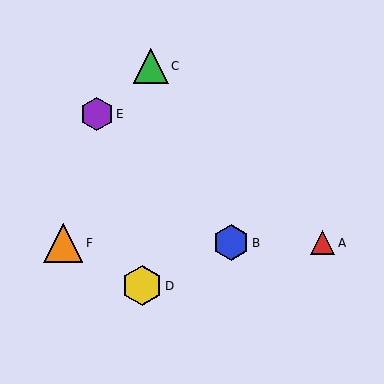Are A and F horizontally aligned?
Yes, both are at y≈243.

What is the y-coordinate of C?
Object C is at y≈66.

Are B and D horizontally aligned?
No, B is at y≈243 and D is at y≈286.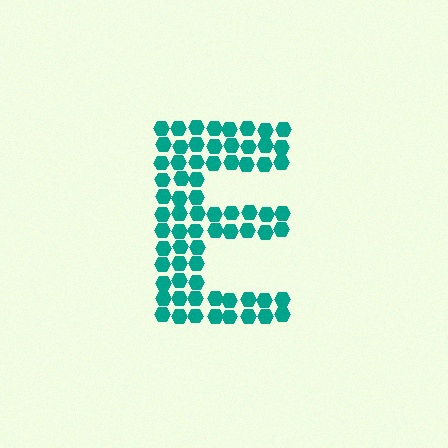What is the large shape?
The large shape is the letter E.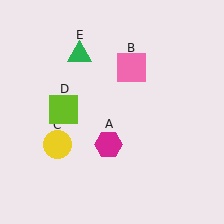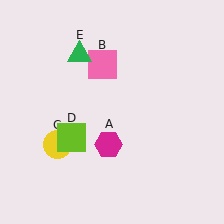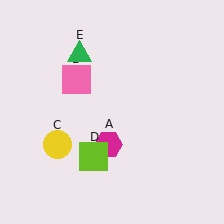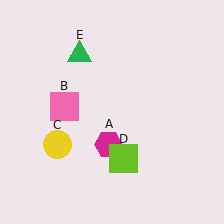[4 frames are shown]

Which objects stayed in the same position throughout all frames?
Magenta hexagon (object A) and yellow circle (object C) and green triangle (object E) remained stationary.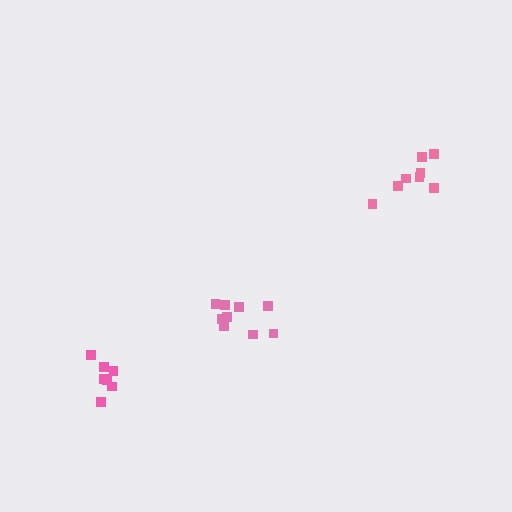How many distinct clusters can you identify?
There are 3 distinct clusters.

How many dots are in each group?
Group 1: 9 dots, Group 2: 8 dots, Group 3: 7 dots (24 total).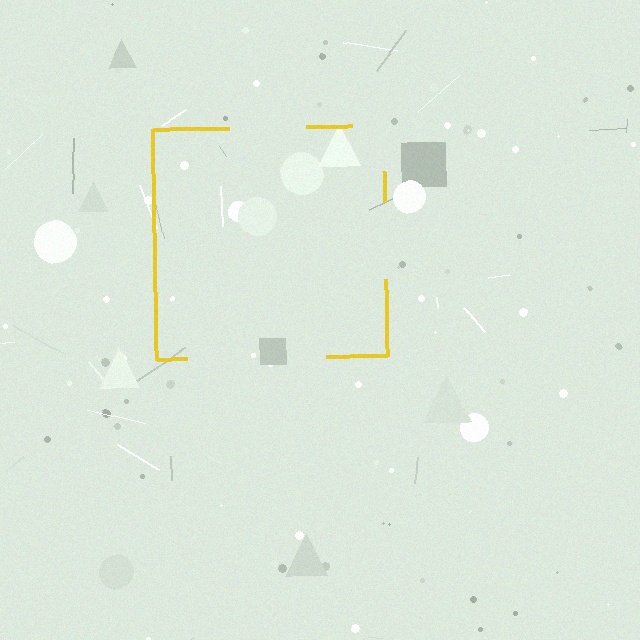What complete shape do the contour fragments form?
The contour fragments form a square.